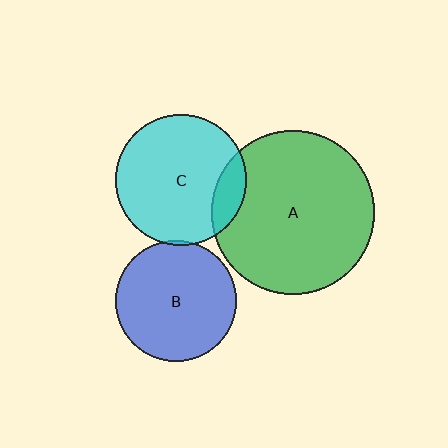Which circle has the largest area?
Circle A (green).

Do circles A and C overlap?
Yes.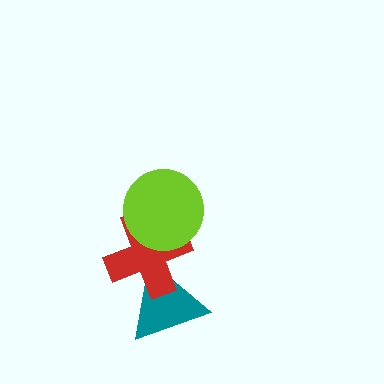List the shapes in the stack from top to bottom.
From top to bottom: the lime circle, the red cross, the teal triangle.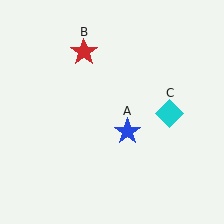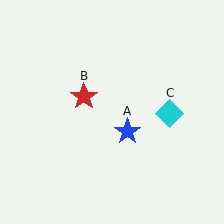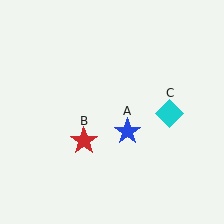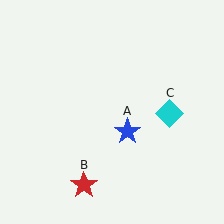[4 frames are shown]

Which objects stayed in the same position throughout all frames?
Blue star (object A) and cyan diamond (object C) remained stationary.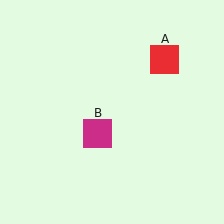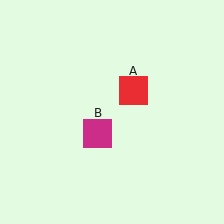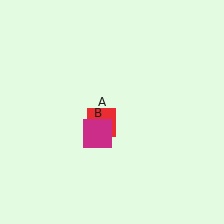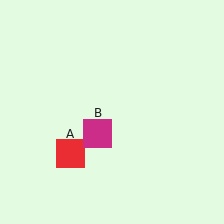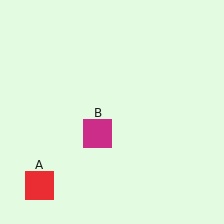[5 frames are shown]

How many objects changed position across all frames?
1 object changed position: red square (object A).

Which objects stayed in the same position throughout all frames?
Magenta square (object B) remained stationary.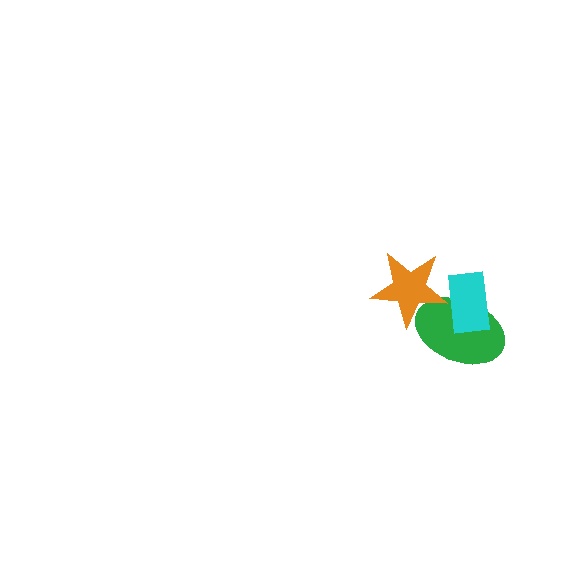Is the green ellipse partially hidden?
Yes, it is partially covered by another shape.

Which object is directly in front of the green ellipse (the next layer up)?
The cyan rectangle is directly in front of the green ellipse.